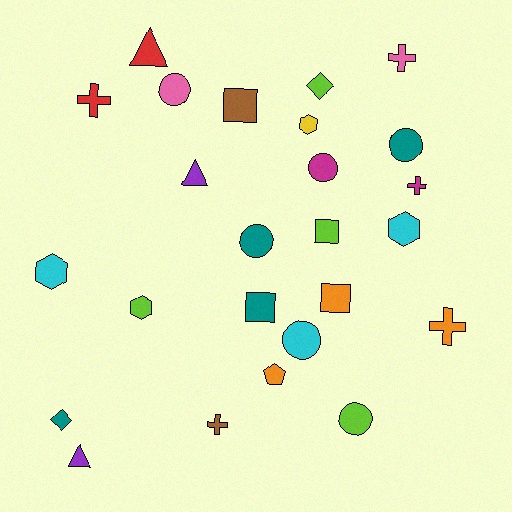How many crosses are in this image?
There are 5 crosses.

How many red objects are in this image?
There are 2 red objects.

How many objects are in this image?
There are 25 objects.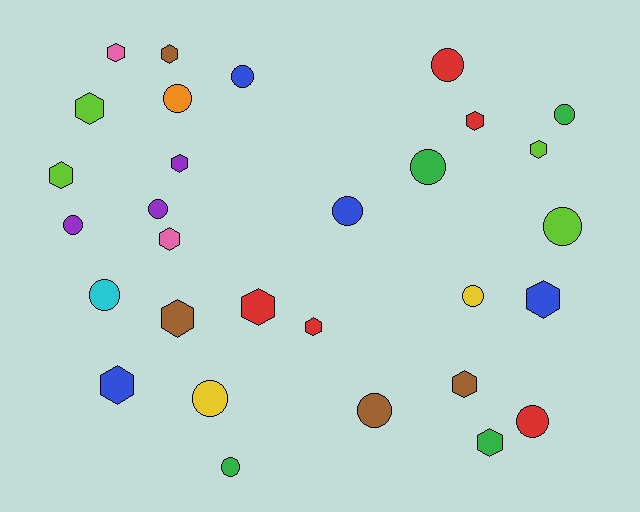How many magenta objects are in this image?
There are no magenta objects.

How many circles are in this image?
There are 15 circles.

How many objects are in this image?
There are 30 objects.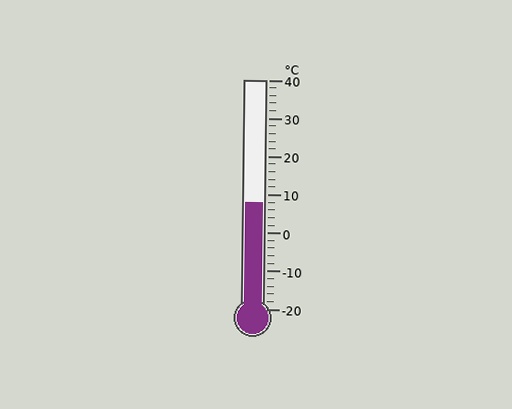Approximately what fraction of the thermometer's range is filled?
The thermometer is filled to approximately 45% of its range.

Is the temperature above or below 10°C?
The temperature is below 10°C.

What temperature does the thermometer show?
The thermometer shows approximately 8°C.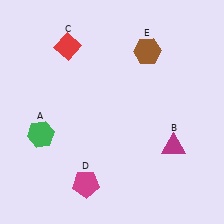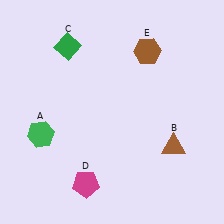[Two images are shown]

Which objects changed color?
B changed from magenta to brown. C changed from red to green.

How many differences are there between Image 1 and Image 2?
There are 2 differences between the two images.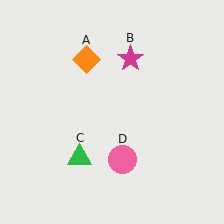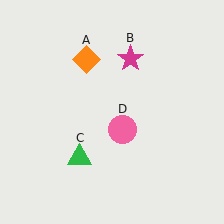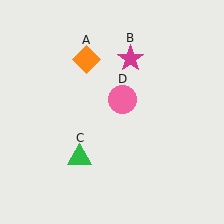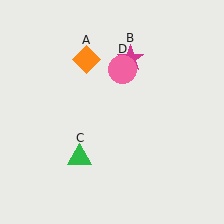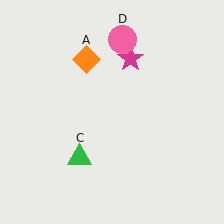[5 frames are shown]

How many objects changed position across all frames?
1 object changed position: pink circle (object D).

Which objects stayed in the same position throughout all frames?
Orange diamond (object A) and magenta star (object B) and green triangle (object C) remained stationary.